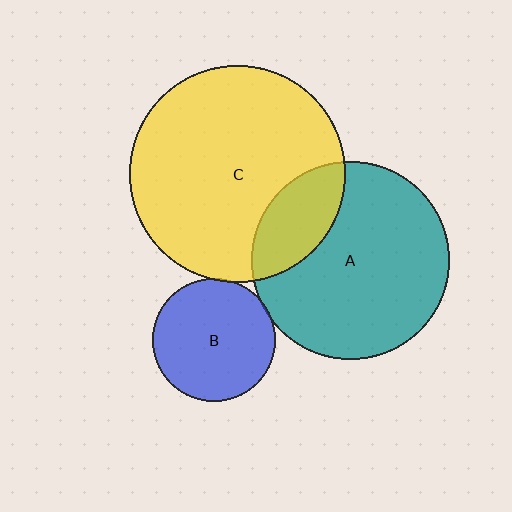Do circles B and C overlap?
Yes.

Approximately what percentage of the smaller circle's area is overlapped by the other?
Approximately 5%.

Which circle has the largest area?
Circle C (yellow).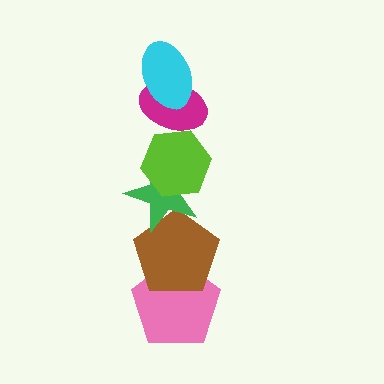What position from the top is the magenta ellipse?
The magenta ellipse is 2nd from the top.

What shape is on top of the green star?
The lime hexagon is on top of the green star.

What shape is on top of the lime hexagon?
The magenta ellipse is on top of the lime hexagon.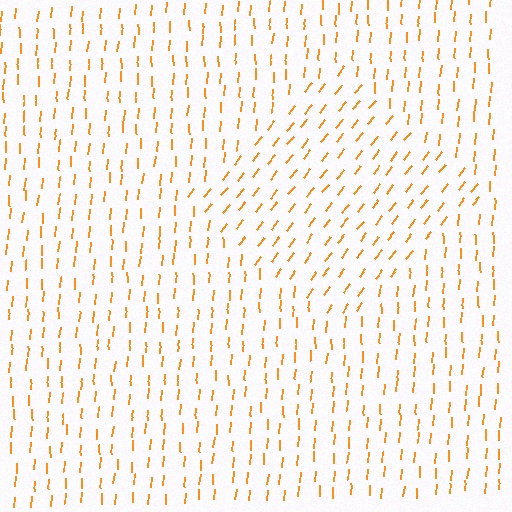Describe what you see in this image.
The image is filled with small orange line segments. A diamond region in the image has lines oriented differently from the surrounding lines, creating a visible texture boundary.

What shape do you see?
I see a diamond.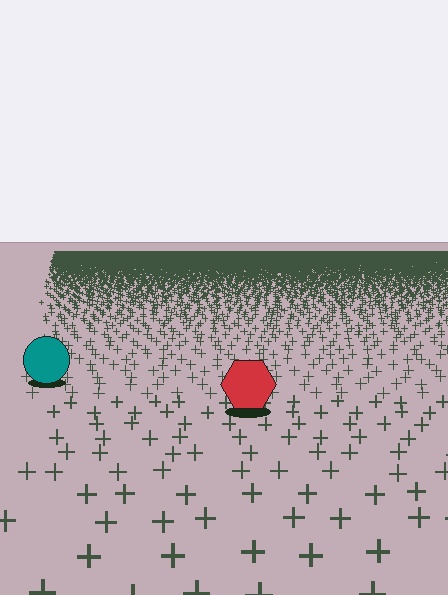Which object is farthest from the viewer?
The teal circle is farthest from the viewer. It appears smaller and the ground texture around it is denser.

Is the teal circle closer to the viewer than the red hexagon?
No. The red hexagon is closer — you can tell from the texture gradient: the ground texture is coarser near it.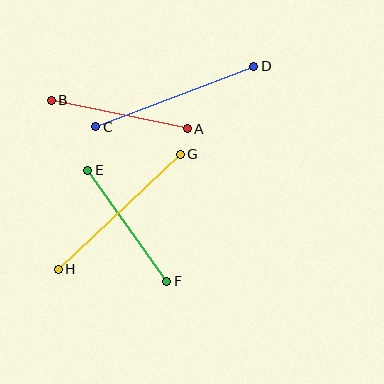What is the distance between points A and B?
The distance is approximately 139 pixels.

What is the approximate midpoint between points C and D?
The midpoint is at approximately (175, 97) pixels.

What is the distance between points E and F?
The distance is approximately 136 pixels.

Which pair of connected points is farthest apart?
Points C and D are farthest apart.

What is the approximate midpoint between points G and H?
The midpoint is at approximately (119, 212) pixels.